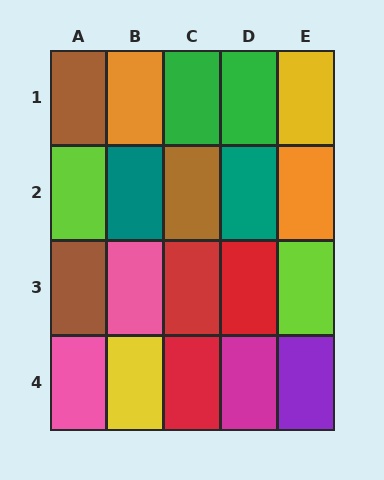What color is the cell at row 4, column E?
Purple.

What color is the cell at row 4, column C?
Red.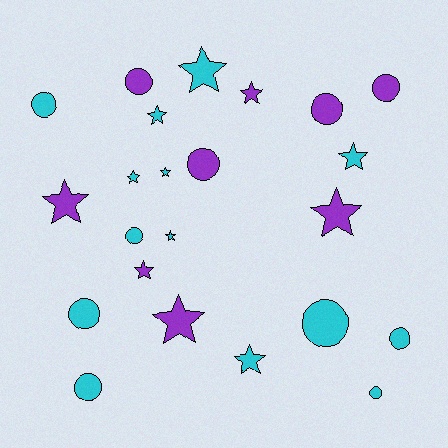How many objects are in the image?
There are 23 objects.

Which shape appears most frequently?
Star, with 12 objects.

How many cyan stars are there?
There are 7 cyan stars.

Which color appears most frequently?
Cyan, with 14 objects.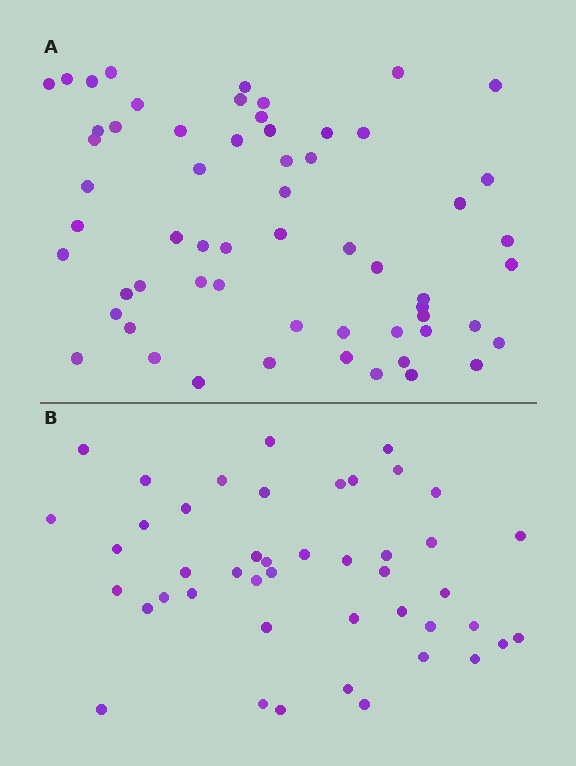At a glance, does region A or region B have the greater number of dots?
Region A (the top region) has more dots.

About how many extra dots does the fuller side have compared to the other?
Region A has approximately 15 more dots than region B.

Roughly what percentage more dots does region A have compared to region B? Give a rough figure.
About 35% more.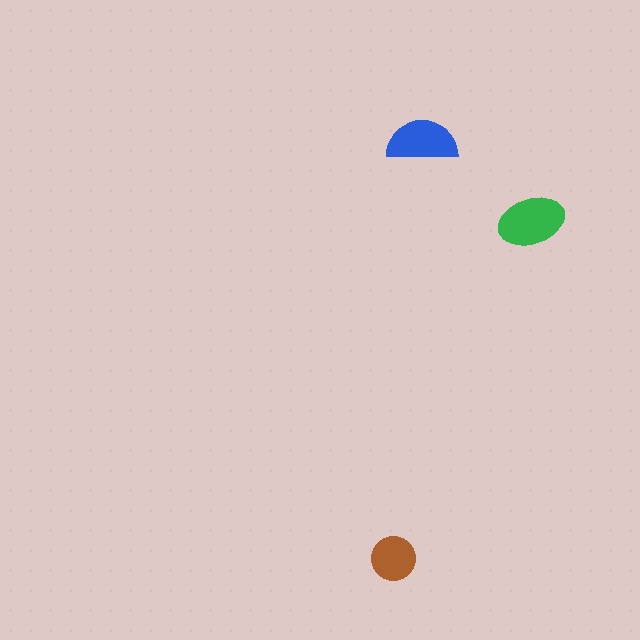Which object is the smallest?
The brown circle.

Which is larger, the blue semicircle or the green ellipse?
The green ellipse.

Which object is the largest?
The green ellipse.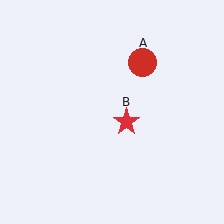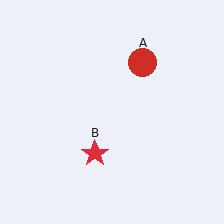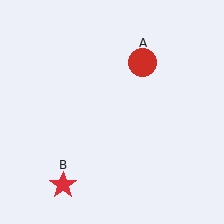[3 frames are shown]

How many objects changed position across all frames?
1 object changed position: red star (object B).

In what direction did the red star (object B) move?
The red star (object B) moved down and to the left.